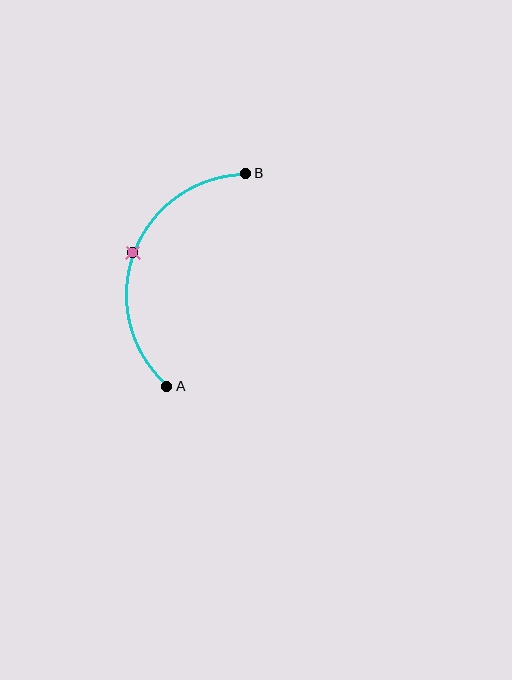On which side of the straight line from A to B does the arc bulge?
The arc bulges to the left of the straight line connecting A and B.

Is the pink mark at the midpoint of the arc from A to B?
Yes. The pink mark lies on the arc at equal arc-length from both A and B — it is the arc midpoint.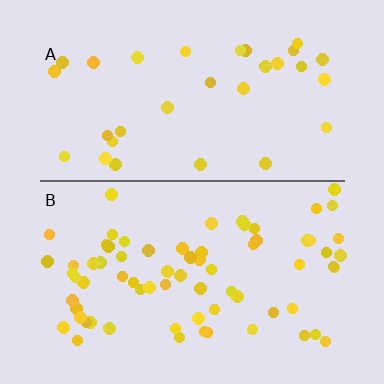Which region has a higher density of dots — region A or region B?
B (the bottom).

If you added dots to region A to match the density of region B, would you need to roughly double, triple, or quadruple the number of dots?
Approximately double.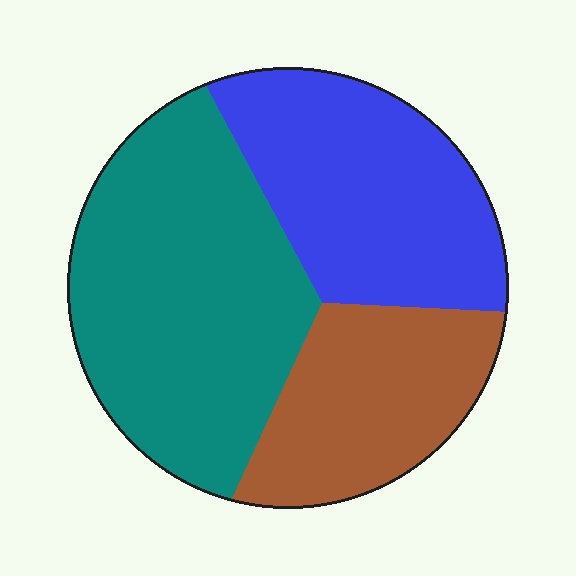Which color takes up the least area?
Brown, at roughly 25%.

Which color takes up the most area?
Teal, at roughly 45%.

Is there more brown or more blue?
Blue.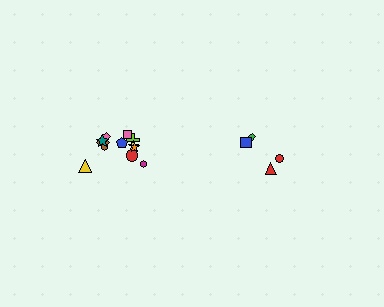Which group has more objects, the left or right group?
The left group.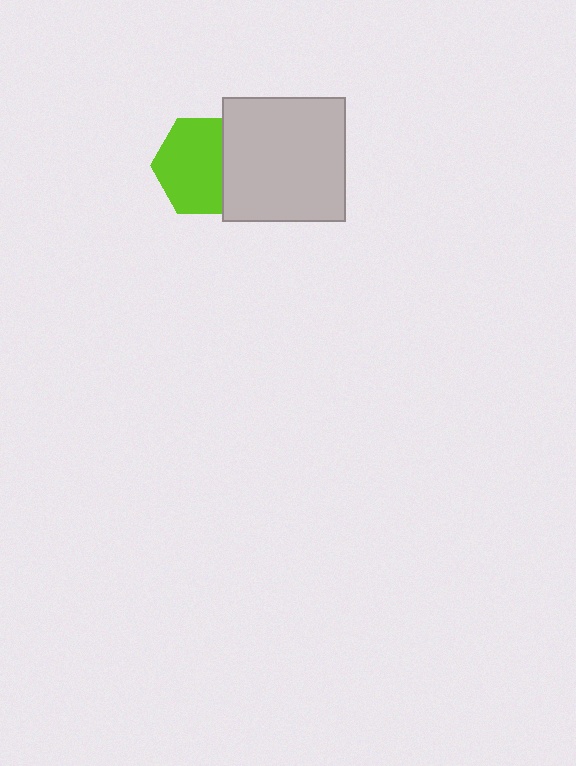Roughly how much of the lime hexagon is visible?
Most of it is visible (roughly 70%).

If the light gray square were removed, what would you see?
You would see the complete lime hexagon.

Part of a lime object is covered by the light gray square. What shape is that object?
It is a hexagon.